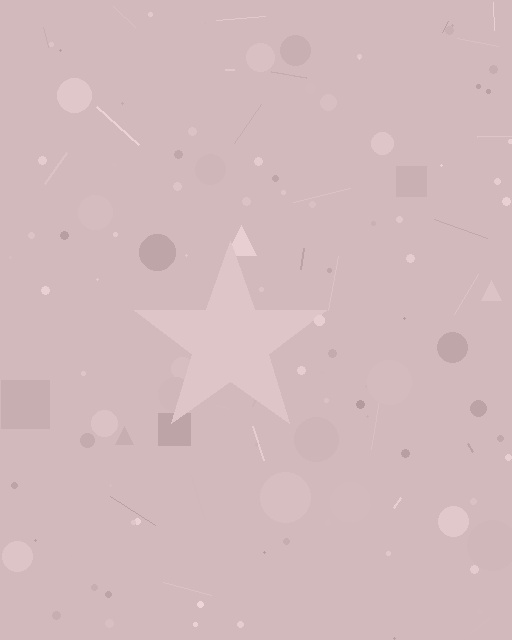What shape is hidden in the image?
A star is hidden in the image.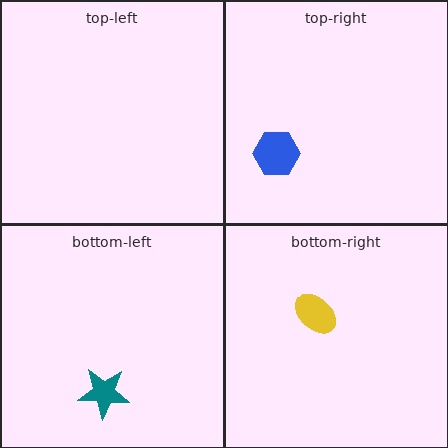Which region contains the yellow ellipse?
The bottom-right region.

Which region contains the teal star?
The bottom-left region.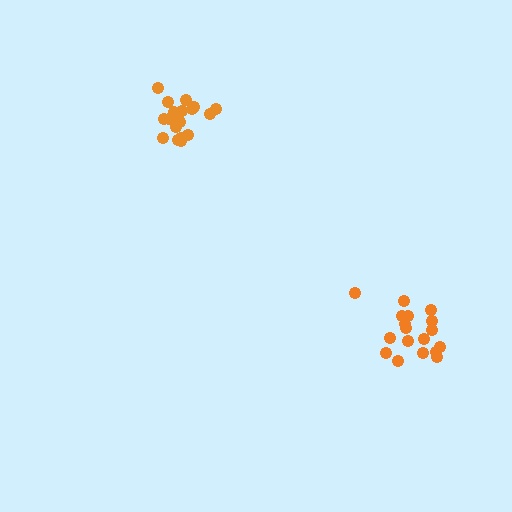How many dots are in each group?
Group 1: 18 dots, Group 2: 18 dots (36 total).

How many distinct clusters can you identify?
There are 2 distinct clusters.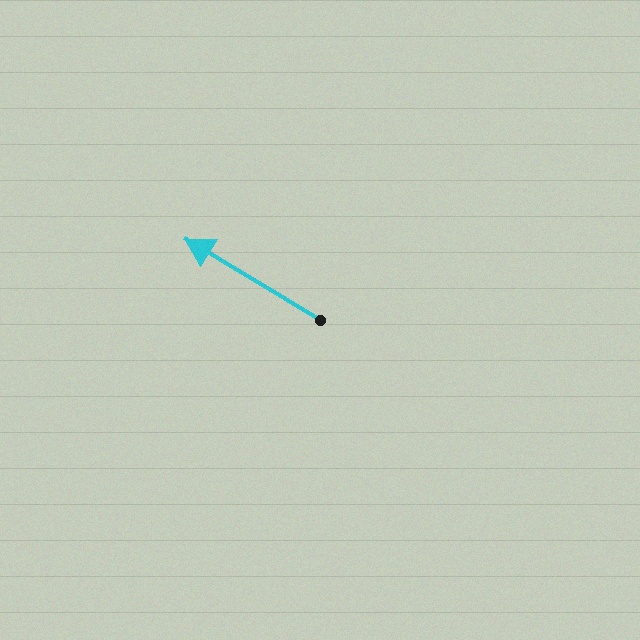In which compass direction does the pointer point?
Northwest.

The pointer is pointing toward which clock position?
Roughly 10 o'clock.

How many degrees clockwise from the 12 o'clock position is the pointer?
Approximately 301 degrees.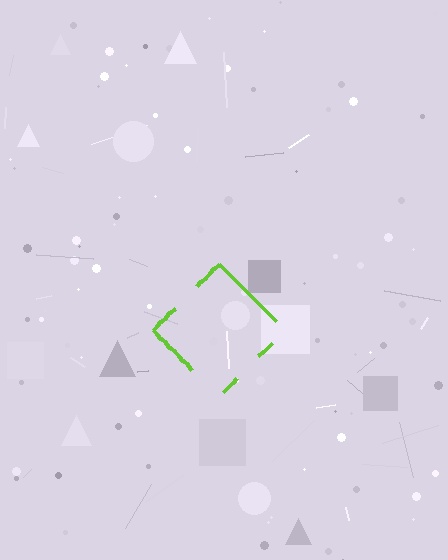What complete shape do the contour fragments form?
The contour fragments form a diamond.